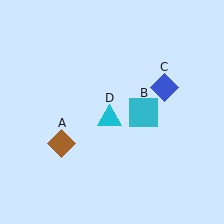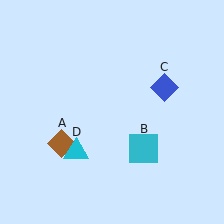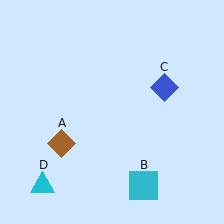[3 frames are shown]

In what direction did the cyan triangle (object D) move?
The cyan triangle (object D) moved down and to the left.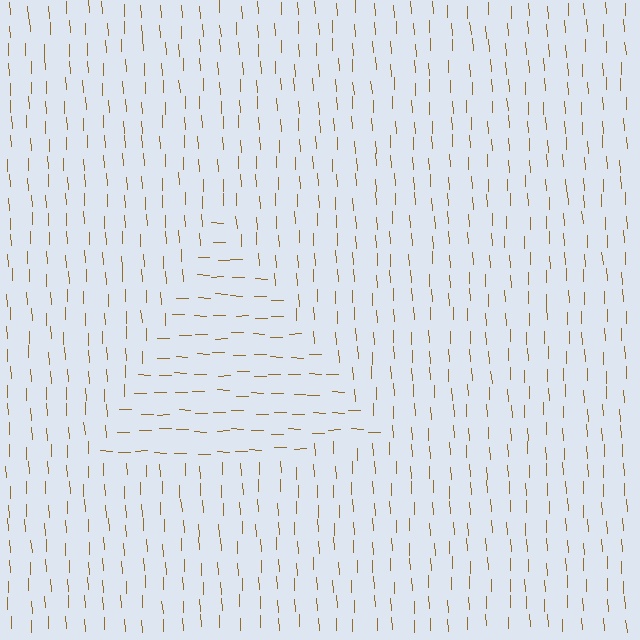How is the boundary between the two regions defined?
The boundary is defined purely by a change in line orientation (approximately 86 degrees difference). All lines are the same color and thickness.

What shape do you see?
I see a triangle.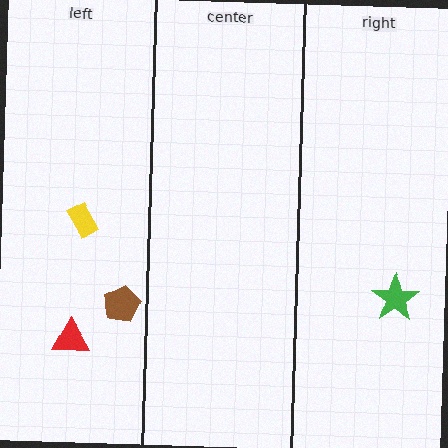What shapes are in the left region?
The red triangle, the yellow rectangle, the brown pentagon.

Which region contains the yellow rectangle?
The left region.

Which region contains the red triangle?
The left region.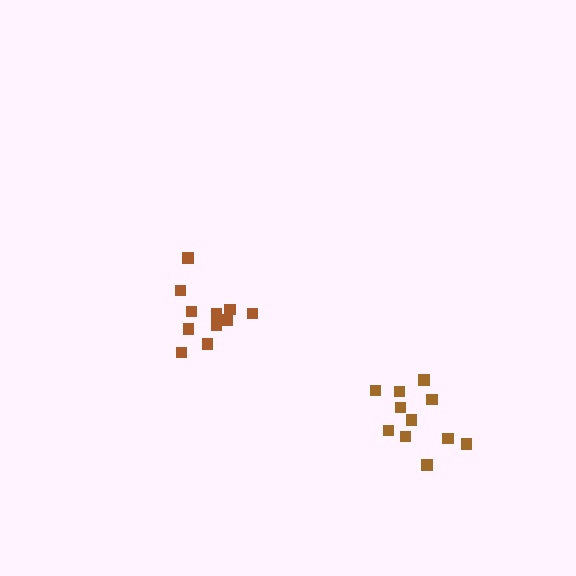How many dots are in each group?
Group 1: 11 dots, Group 2: 11 dots (22 total).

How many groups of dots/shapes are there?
There are 2 groups.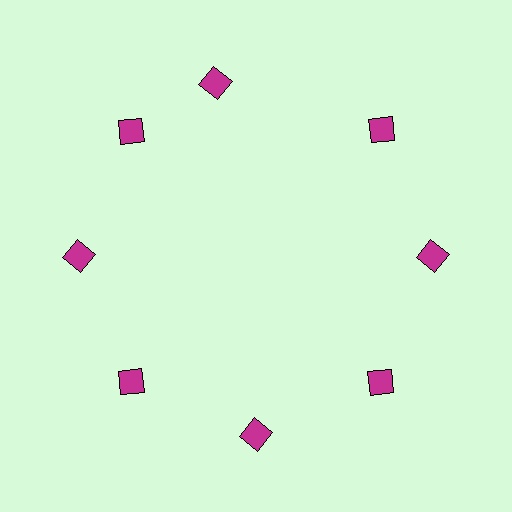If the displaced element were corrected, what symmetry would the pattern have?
It would have 8-fold rotational symmetry — the pattern would map onto itself every 45 degrees.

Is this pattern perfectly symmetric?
No. The 8 magenta squares are arranged in a ring, but one element near the 12 o'clock position is rotated out of alignment along the ring, breaking the 8-fold rotational symmetry.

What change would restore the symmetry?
The symmetry would be restored by rotating it back into even spacing with its neighbors so that all 8 squares sit at equal angles and equal distance from the center.